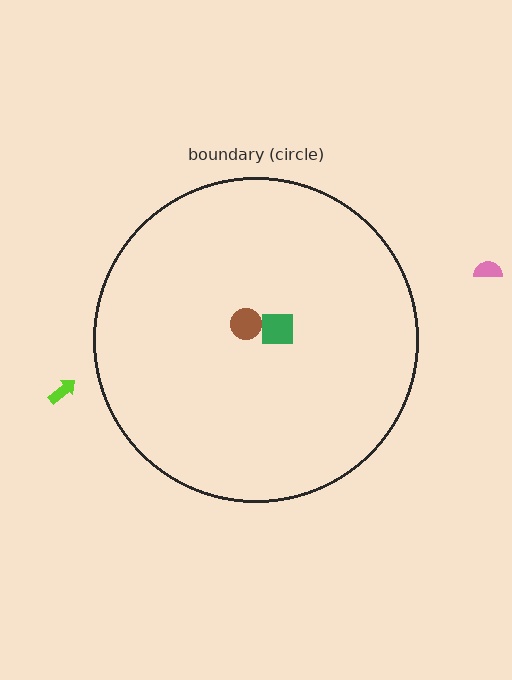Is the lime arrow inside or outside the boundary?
Outside.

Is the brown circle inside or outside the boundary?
Inside.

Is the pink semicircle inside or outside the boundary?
Outside.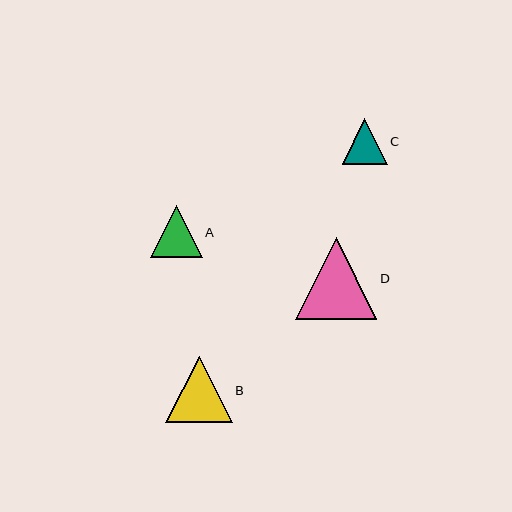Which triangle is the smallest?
Triangle C is the smallest with a size of approximately 45 pixels.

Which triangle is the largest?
Triangle D is the largest with a size of approximately 82 pixels.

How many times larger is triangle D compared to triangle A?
Triangle D is approximately 1.6 times the size of triangle A.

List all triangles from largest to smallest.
From largest to smallest: D, B, A, C.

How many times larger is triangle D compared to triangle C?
Triangle D is approximately 1.8 times the size of triangle C.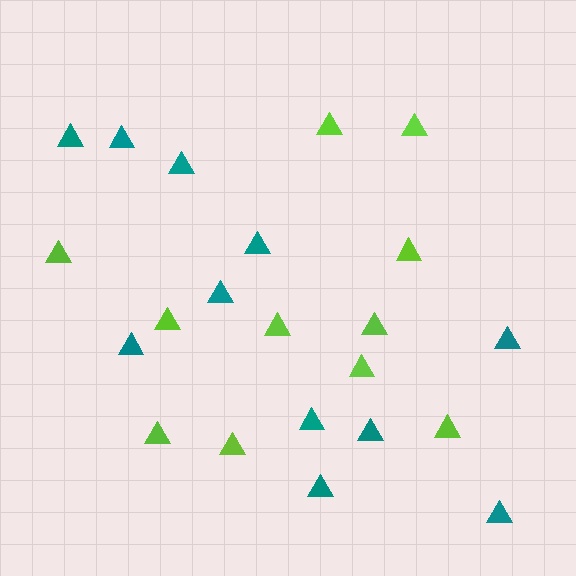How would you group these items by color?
There are 2 groups: one group of teal triangles (11) and one group of lime triangles (11).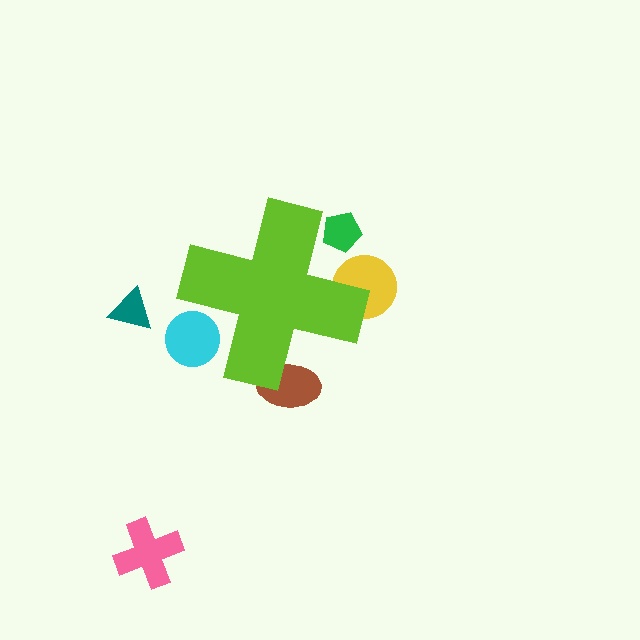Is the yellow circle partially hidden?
Yes, the yellow circle is partially hidden behind the lime cross.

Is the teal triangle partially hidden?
No, the teal triangle is fully visible.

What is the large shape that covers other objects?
A lime cross.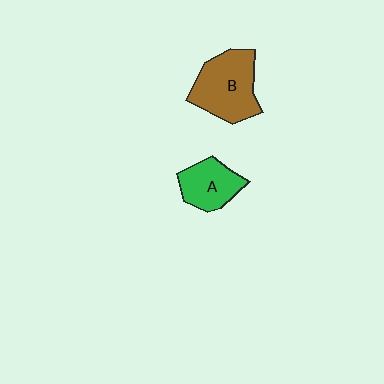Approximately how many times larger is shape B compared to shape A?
Approximately 1.5 times.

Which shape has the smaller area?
Shape A (green).